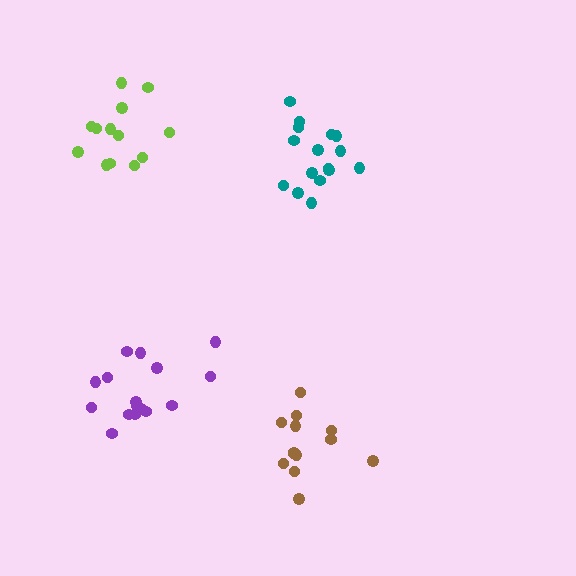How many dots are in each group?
Group 1: 16 dots, Group 2: 16 dots, Group 3: 13 dots, Group 4: 13 dots (58 total).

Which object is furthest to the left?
The lime cluster is leftmost.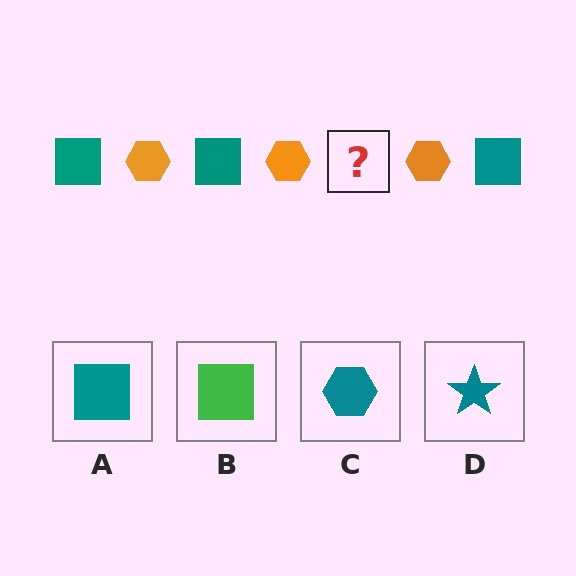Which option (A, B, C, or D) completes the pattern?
A.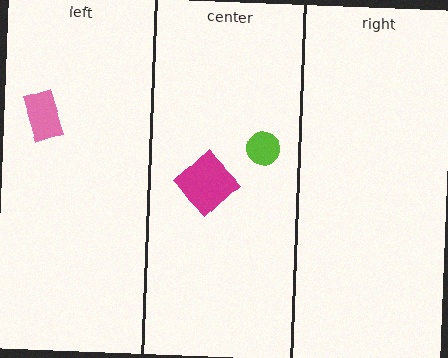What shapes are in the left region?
The pink rectangle.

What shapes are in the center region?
The lime circle, the magenta diamond.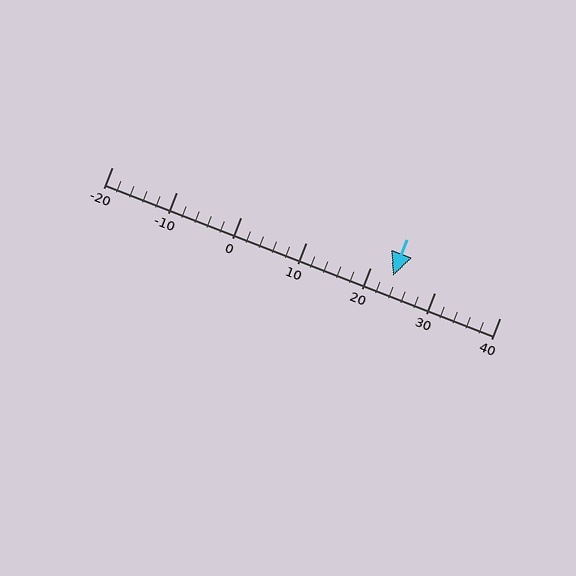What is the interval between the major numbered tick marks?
The major tick marks are spaced 10 units apart.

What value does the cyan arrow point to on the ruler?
The cyan arrow points to approximately 24.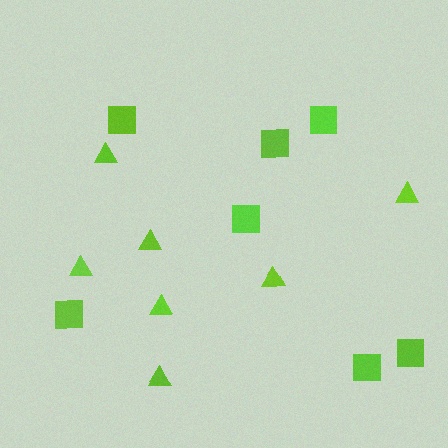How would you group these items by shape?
There are 2 groups: one group of squares (7) and one group of triangles (7).